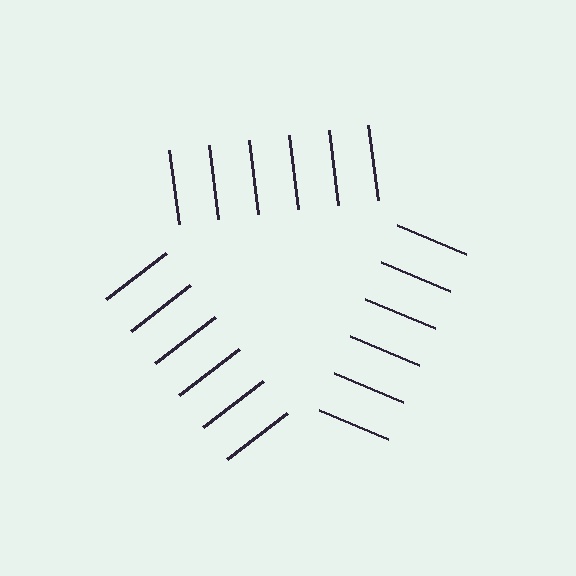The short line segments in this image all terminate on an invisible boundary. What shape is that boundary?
An illusory triangle — the line segments terminate on its edges but no continuous stroke is drawn.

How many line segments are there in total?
18 — 6 along each of the 3 edges.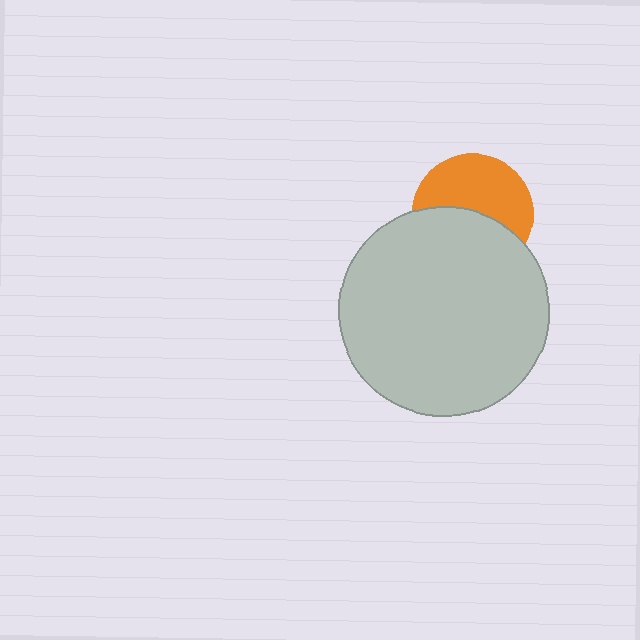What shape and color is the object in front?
The object in front is a light gray circle.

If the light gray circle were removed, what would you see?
You would see the complete orange circle.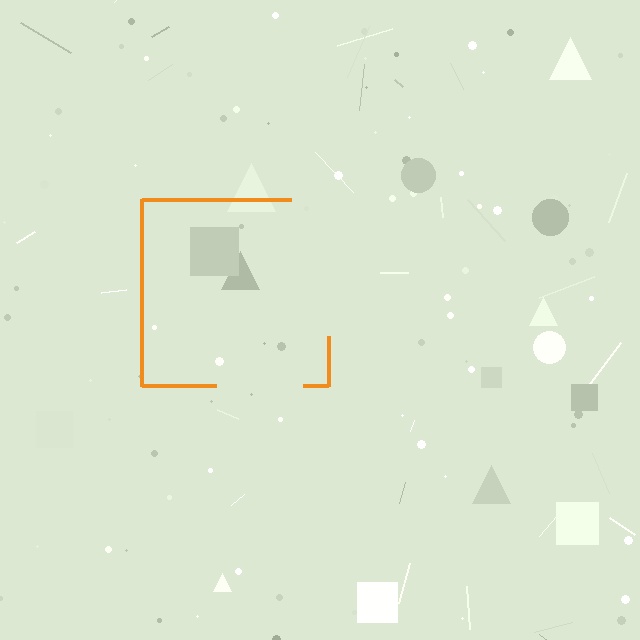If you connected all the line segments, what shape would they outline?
They would outline a square.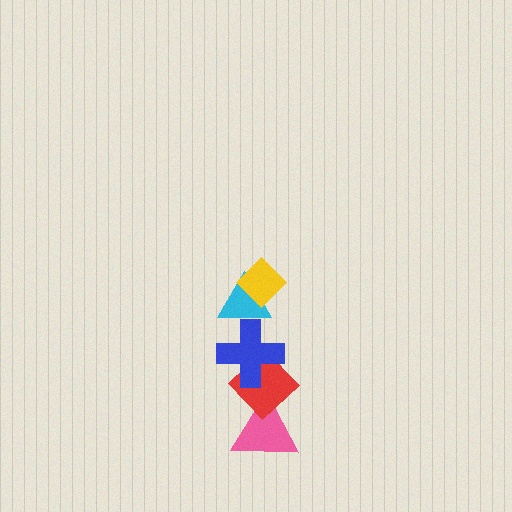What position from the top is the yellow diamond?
The yellow diamond is 1st from the top.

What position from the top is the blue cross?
The blue cross is 3rd from the top.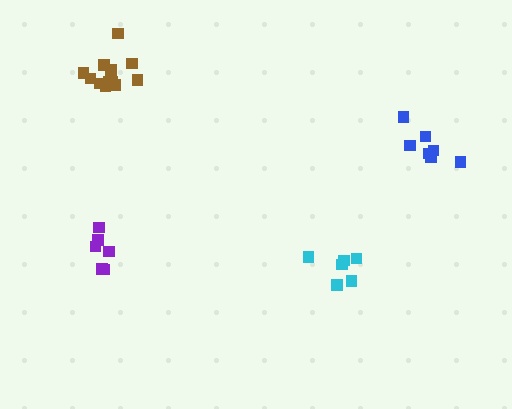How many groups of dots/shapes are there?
There are 4 groups.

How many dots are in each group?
Group 1: 7 dots, Group 2: 6 dots, Group 3: 12 dots, Group 4: 6 dots (31 total).